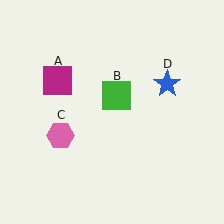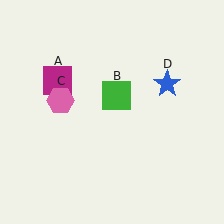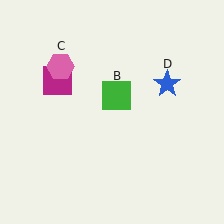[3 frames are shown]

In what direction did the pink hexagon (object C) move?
The pink hexagon (object C) moved up.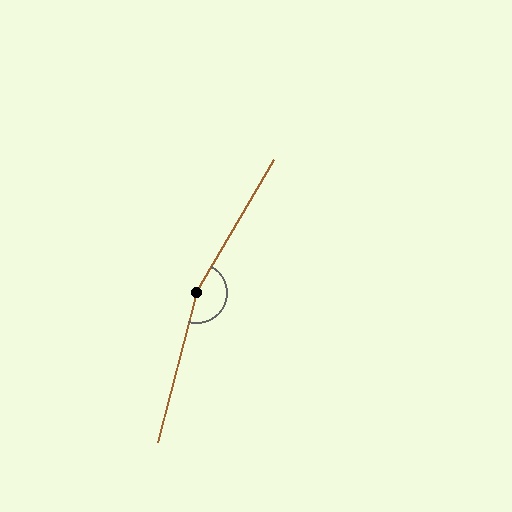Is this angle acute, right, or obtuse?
It is obtuse.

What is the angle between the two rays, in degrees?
Approximately 164 degrees.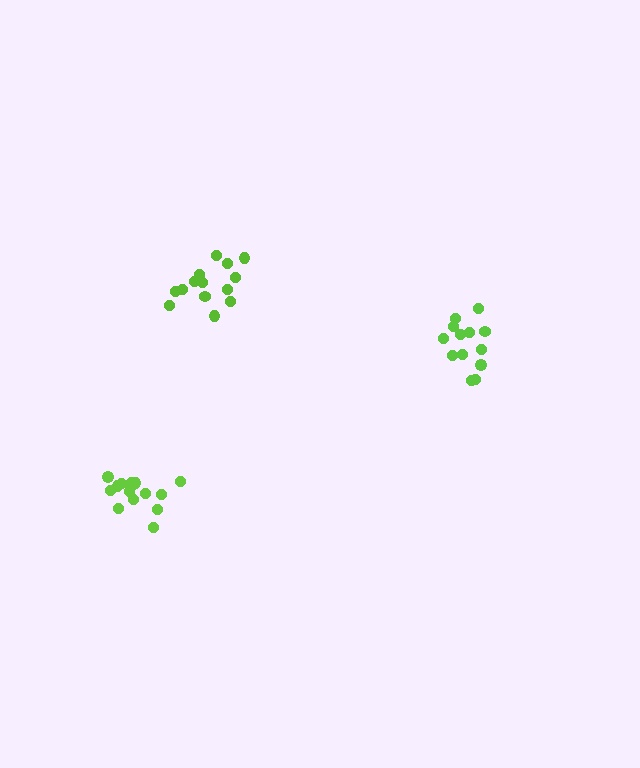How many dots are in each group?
Group 1: 14 dots, Group 2: 16 dots, Group 3: 13 dots (43 total).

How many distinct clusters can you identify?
There are 3 distinct clusters.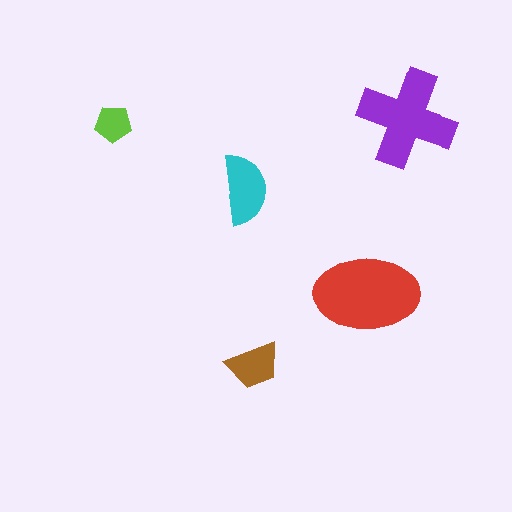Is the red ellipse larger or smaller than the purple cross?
Larger.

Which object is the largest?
The red ellipse.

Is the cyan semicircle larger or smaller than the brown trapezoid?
Larger.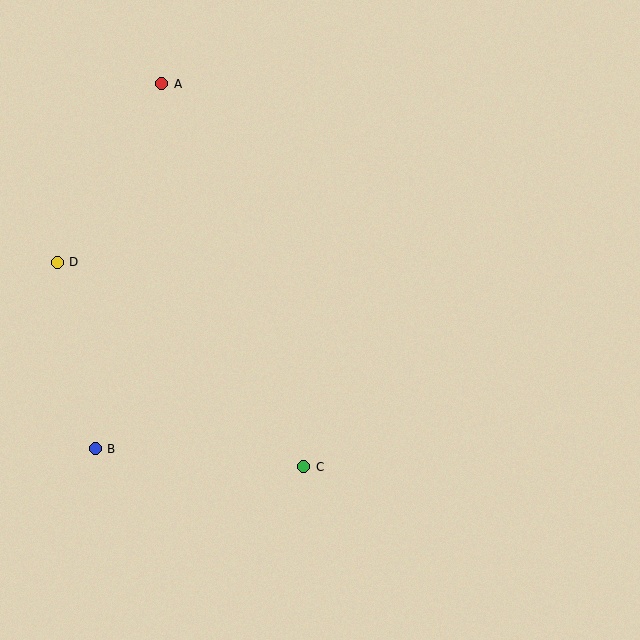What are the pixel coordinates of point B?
Point B is at (95, 449).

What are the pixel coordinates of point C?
Point C is at (304, 467).